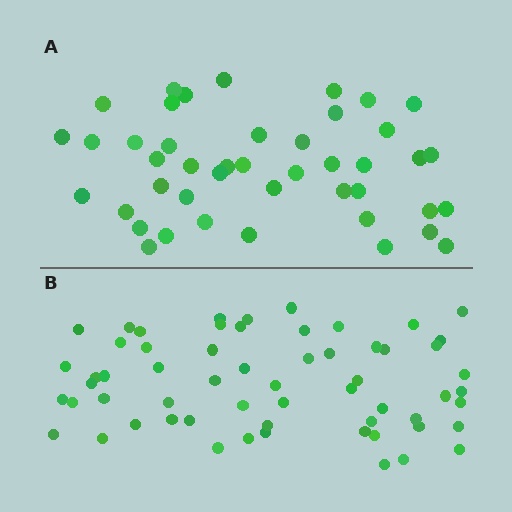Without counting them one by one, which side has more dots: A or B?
Region B (the bottom region) has more dots.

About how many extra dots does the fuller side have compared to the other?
Region B has approximately 15 more dots than region A.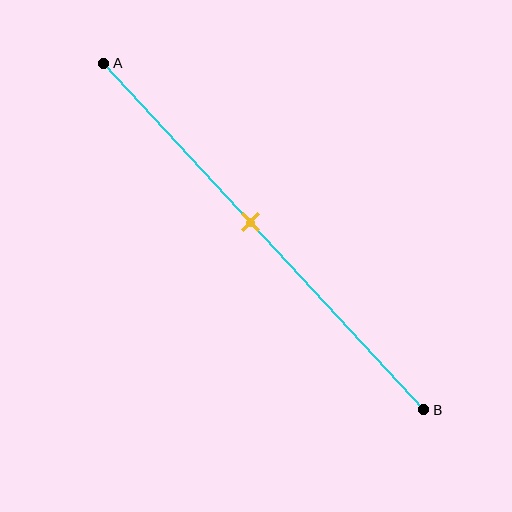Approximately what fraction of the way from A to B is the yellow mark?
The yellow mark is approximately 45% of the way from A to B.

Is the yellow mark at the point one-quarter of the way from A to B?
No, the mark is at about 45% from A, not at the 25% one-quarter point.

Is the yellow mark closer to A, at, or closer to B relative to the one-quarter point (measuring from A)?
The yellow mark is closer to point B than the one-quarter point of segment AB.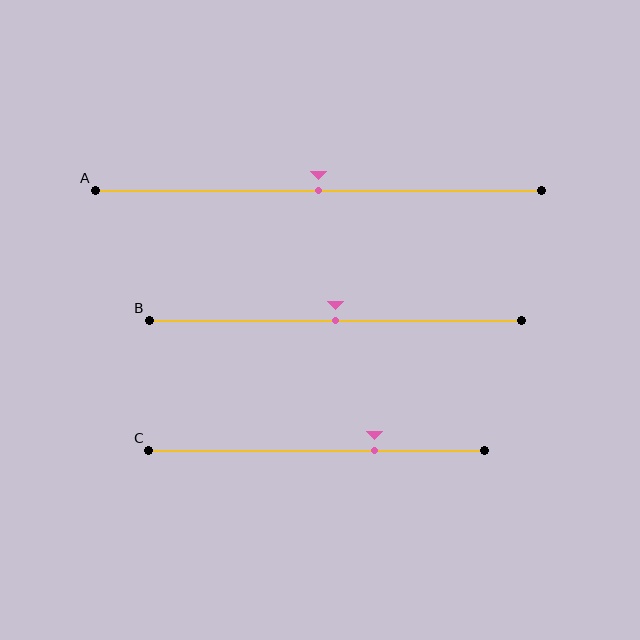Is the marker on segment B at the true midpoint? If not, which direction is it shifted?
Yes, the marker on segment B is at the true midpoint.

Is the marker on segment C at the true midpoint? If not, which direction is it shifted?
No, the marker on segment C is shifted to the right by about 17% of the segment length.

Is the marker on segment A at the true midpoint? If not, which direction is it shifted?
Yes, the marker on segment A is at the true midpoint.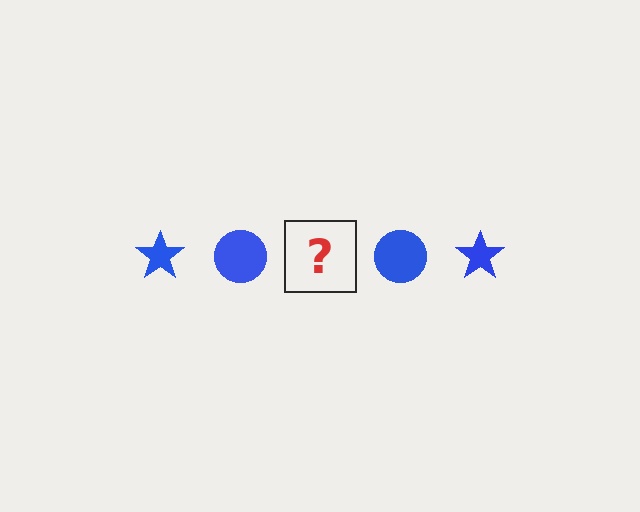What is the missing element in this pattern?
The missing element is a blue star.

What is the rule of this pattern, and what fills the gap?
The rule is that the pattern cycles through star, circle shapes in blue. The gap should be filled with a blue star.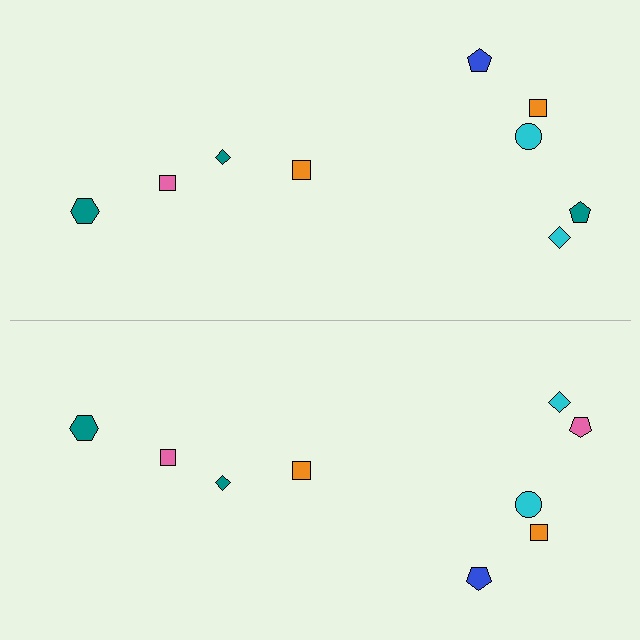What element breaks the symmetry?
The pink pentagon on the bottom side breaks the symmetry — its mirror counterpart is teal.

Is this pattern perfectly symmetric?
No, the pattern is not perfectly symmetric. The pink pentagon on the bottom side breaks the symmetry — its mirror counterpart is teal.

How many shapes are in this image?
There are 18 shapes in this image.